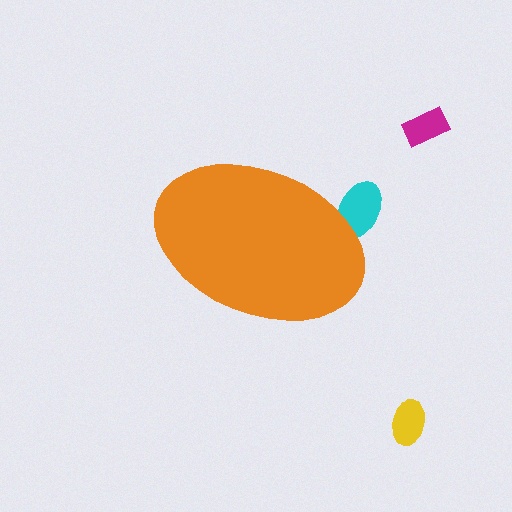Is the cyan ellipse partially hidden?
Yes, the cyan ellipse is partially hidden behind the orange ellipse.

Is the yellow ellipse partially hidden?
No, the yellow ellipse is fully visible.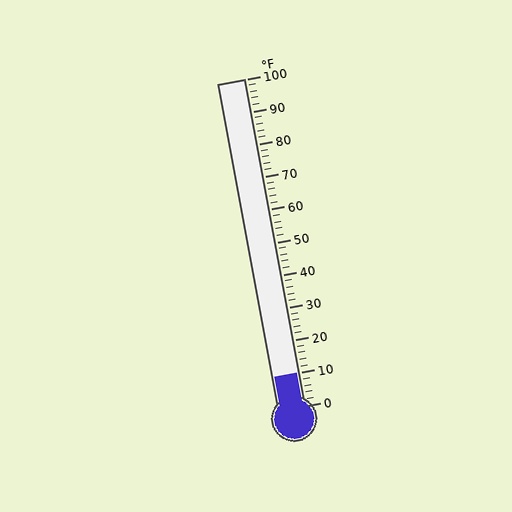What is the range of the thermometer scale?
The thermometer scale ranges from 0°F to 100°F.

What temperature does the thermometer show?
The thermometer shows approximately 10°F.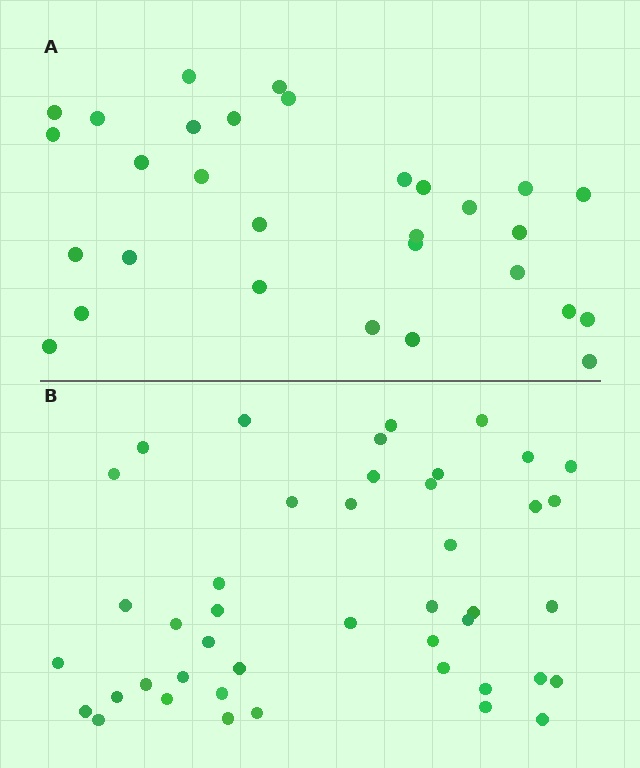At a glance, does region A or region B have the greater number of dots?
Region B (the bottom region) has more dots.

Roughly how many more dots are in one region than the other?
Region B has approximately 15 more dots than region A.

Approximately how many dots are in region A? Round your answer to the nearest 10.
About 30 dots.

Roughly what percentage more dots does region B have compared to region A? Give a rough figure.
About 45% more.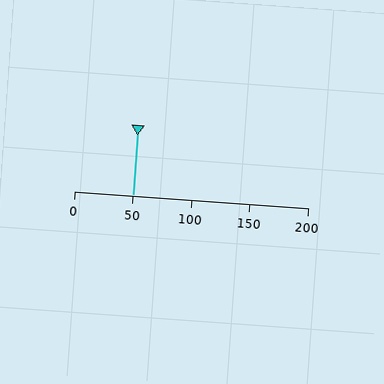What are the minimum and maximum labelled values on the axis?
The axis runs from 0 to 200.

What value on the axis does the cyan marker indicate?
The marker indicates approximately 50.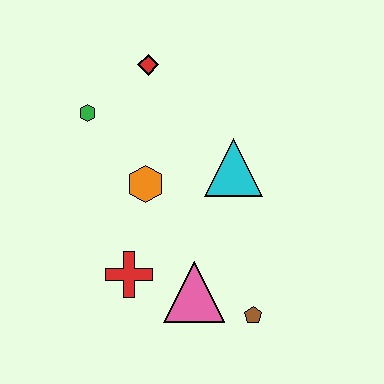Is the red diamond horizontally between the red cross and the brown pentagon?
Yes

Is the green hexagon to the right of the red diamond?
No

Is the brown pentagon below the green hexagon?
Yes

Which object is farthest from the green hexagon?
The brown pentagon is farthest from the green hexagon.